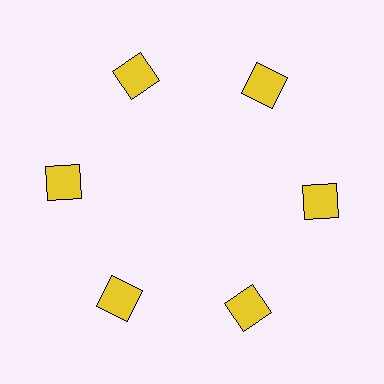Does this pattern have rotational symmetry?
Yes, this pattern has 6-fold rotational symmetry. It looks the same after rotating 60 degrees around the center.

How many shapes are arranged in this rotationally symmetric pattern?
There are 6 shapes, arranged in 6 groups of 1.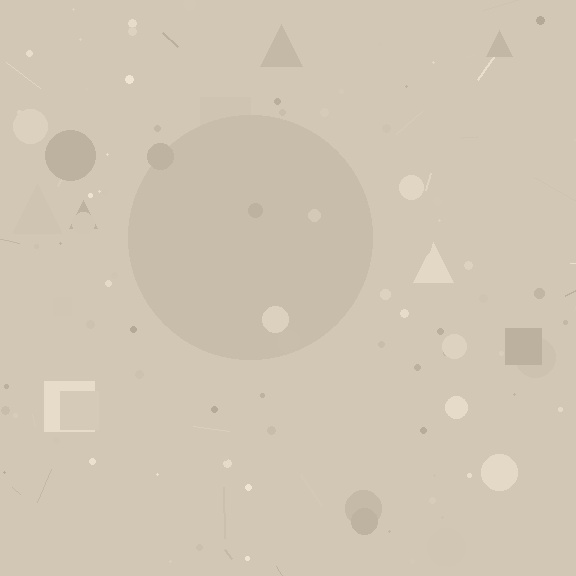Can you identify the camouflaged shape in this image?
The camouflaged shape is a circle.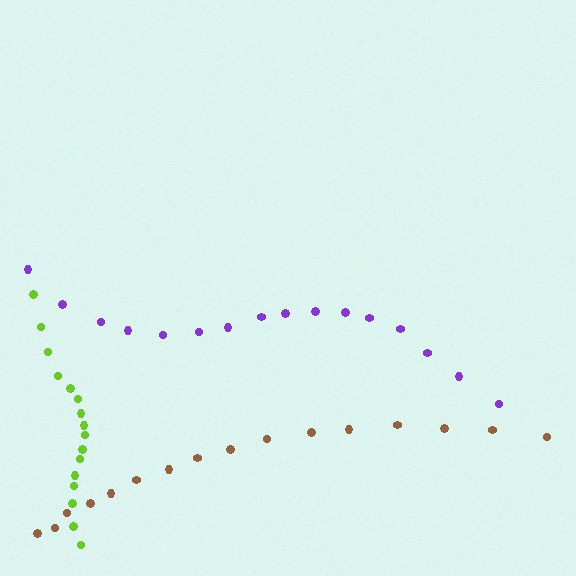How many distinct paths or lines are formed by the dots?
There are 3 distinct paths.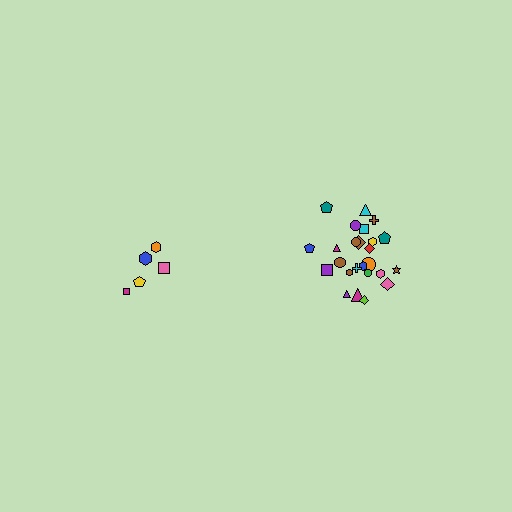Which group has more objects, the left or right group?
The right group.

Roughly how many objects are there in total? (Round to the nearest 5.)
Roughly 30 objects in total.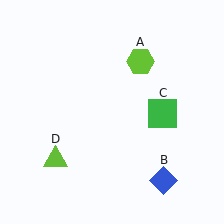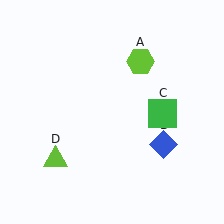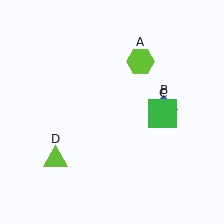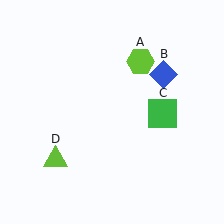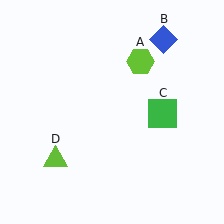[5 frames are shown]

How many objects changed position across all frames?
1 object changed position: blue diamond (object B).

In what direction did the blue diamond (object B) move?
The blue diamond (object B) moved up.